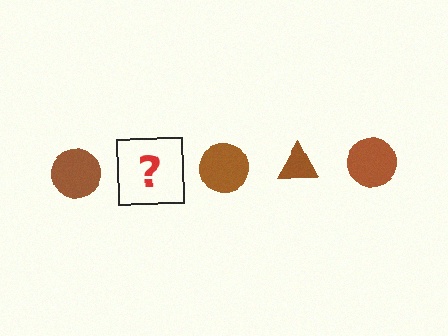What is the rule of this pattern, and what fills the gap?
The rule is that the pattern cycles through circle, triangle shapes in brown. The gap should be filled with a brown triangle.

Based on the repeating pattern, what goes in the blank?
The blank should be a brown triangle.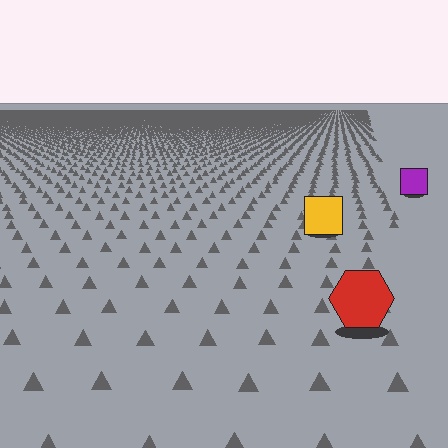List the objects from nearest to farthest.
From nearest to farthest: the red hexagon, the yellow square, the purple square.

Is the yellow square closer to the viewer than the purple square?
Yes. The yellow square is closer — you can tell from the texture gradient: the ground texture is coarser near it.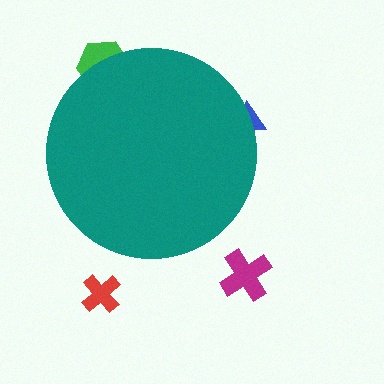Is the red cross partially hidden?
No, the red cross is fully visible.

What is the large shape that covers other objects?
A teal circle.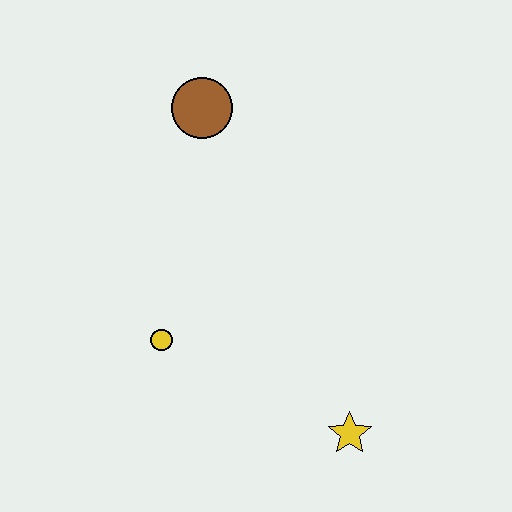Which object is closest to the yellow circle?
The yellow star is closest to the yellow circle.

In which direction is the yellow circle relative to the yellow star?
The yellow circle is to the left of the yellow star.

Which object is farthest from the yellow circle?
The brown circle is farthest from the yellow circle.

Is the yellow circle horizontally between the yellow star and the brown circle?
No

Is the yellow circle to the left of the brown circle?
Yes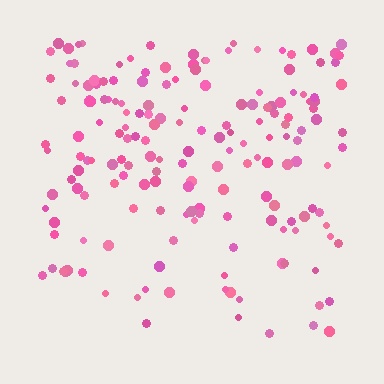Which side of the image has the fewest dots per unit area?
The bottom.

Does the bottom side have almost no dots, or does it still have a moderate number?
Still a moderate number, just noticeably fewer than the top.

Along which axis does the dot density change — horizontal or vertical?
Vertical.